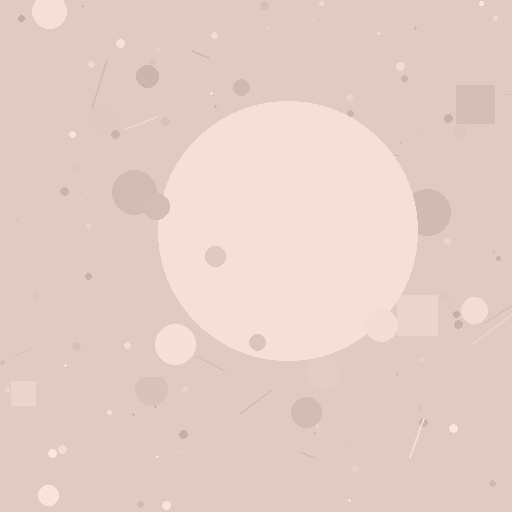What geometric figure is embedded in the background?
A circle is embedded in the background.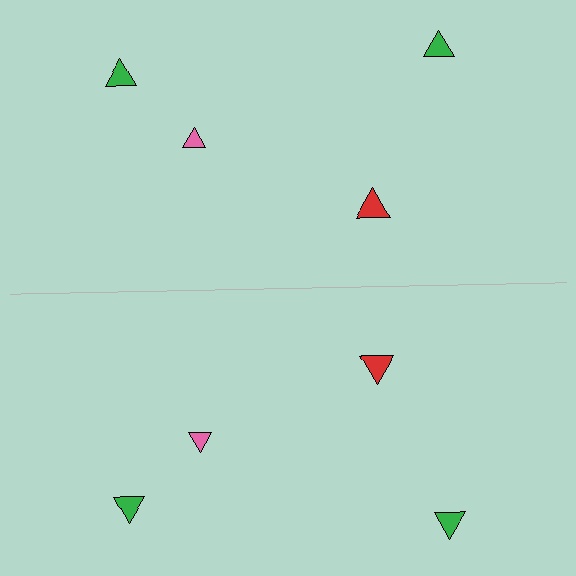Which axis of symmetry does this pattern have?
The pattern has a horizontal axis of symmetry running through the center of the image.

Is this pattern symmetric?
Yes, this pattern has bilateral (reflection) symmetry.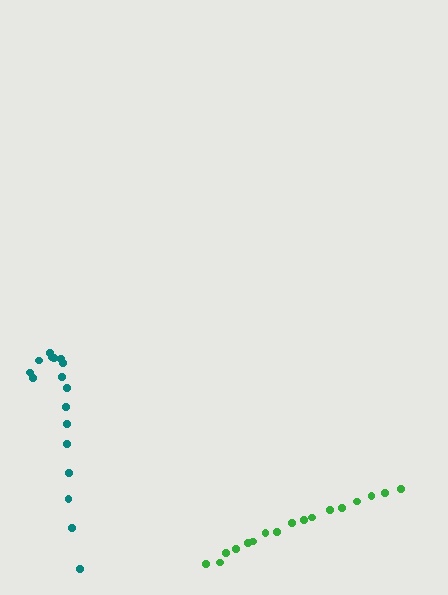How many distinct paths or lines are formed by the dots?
There are 2 distinct paths.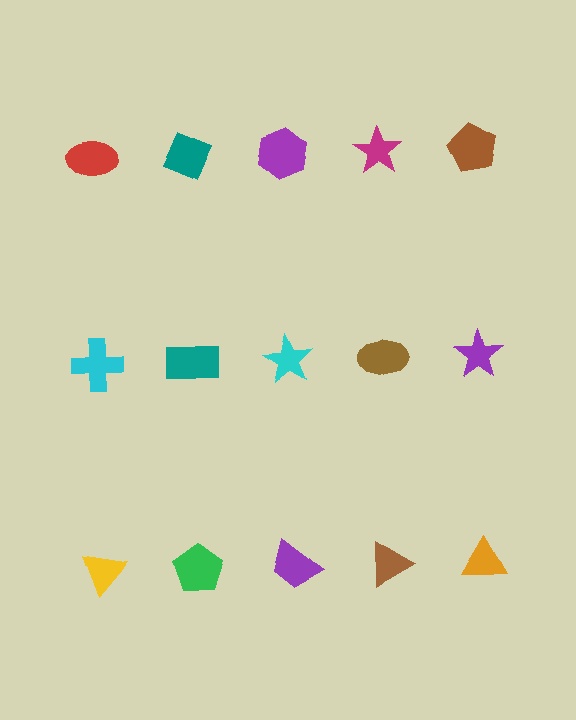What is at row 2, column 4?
A brown ellipse.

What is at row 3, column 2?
A green pentagon.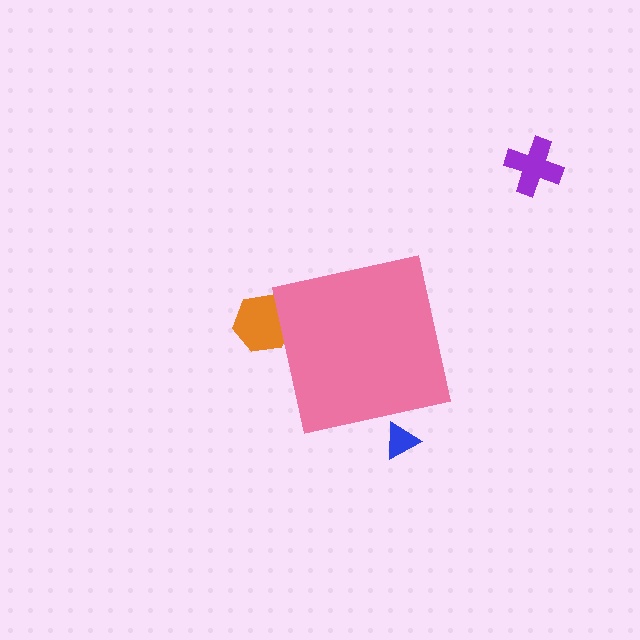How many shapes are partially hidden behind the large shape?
2 shapes are partially hidden.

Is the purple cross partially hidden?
No, the purple cross is fully visible.